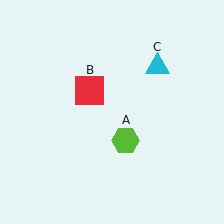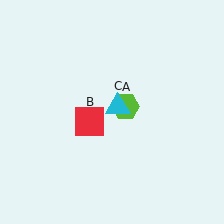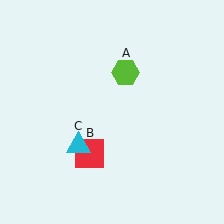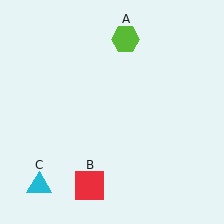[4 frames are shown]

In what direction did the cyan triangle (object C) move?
The cyan triangle (object C) moved down and to the left.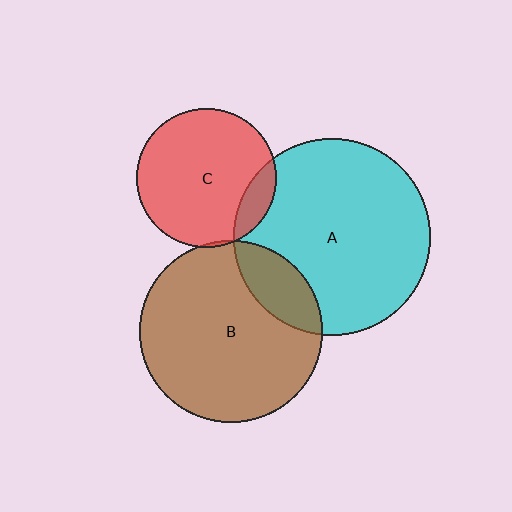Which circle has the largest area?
Circle A (cyan).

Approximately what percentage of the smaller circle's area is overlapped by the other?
Approximately 20%.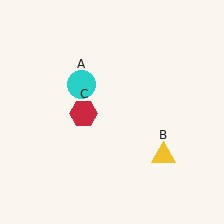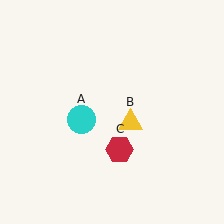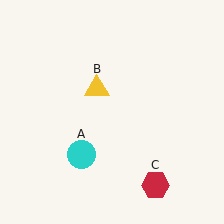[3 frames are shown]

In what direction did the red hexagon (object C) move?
The red hexagon (object C) moved down and to the right.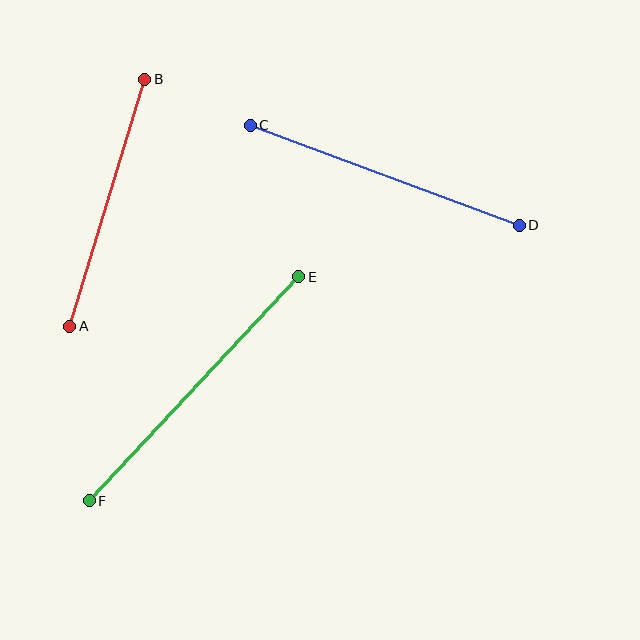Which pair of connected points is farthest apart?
Points E and F are farthest apart.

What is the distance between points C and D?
The distance is approximately 287 pixels.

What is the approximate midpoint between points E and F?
The midpoint is at approximately (194, 389) pixels.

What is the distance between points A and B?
The distance is approximately 258 pixels.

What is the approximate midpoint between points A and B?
The midpoint is at approximately (107, 203) pixels.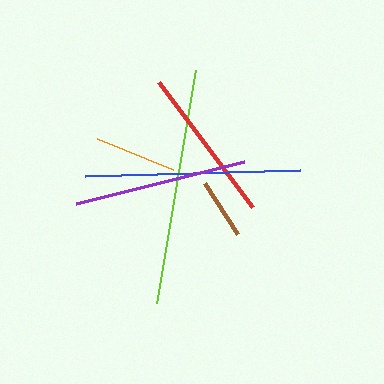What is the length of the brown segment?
The brown segment is approximately 60 pixels long.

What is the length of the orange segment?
The orange segment is approximately 83 pixels long.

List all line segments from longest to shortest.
From longest to shortest: lime, blue, purple, red, orange, brown.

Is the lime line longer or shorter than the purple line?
The lime line is longer than the purple line.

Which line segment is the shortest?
The brown line is the shortest at approximately 60 pixels.